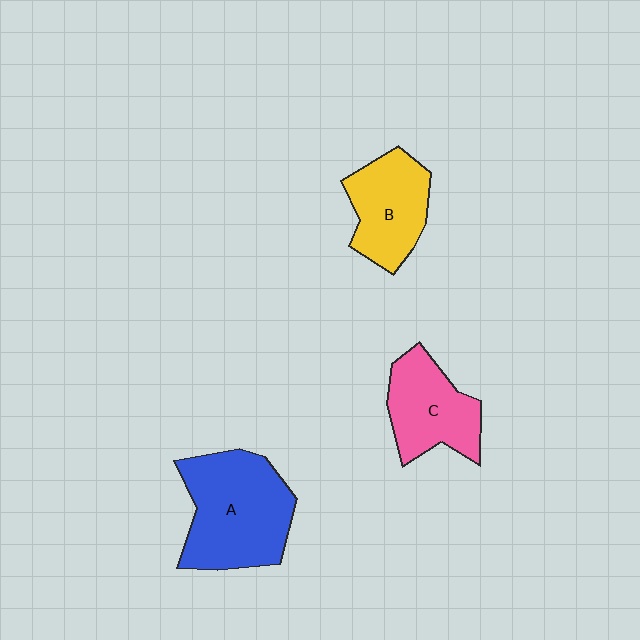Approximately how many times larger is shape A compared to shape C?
Approximately 1.5 times.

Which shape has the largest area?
Shape A (blue).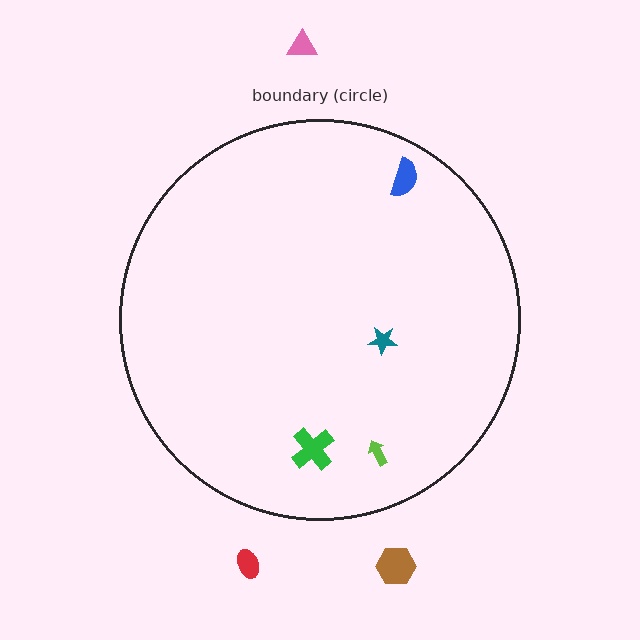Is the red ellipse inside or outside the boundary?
Outside.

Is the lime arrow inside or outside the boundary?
Inside.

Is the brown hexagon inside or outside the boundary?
Outside.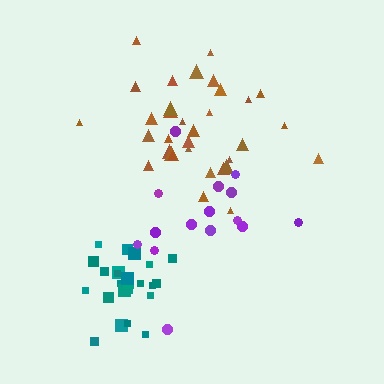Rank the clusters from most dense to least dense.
teal, brown, purple.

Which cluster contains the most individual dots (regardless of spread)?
Brown (34).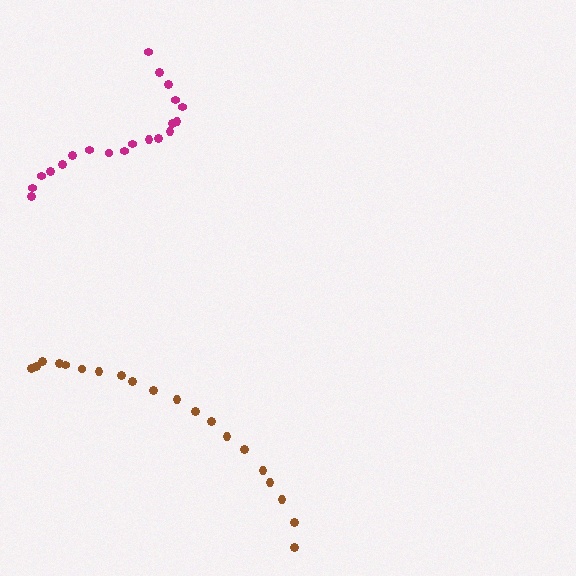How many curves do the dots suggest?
There are 2 distinct paths.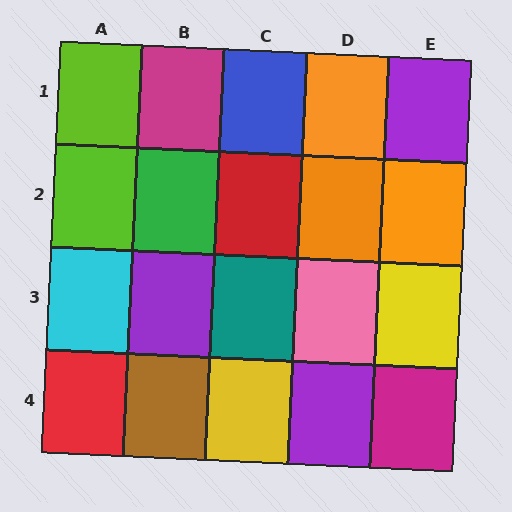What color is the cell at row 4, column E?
Magenta.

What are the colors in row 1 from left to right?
Lime, magenta, blue, orange, purple.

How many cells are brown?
1 cell is brown.